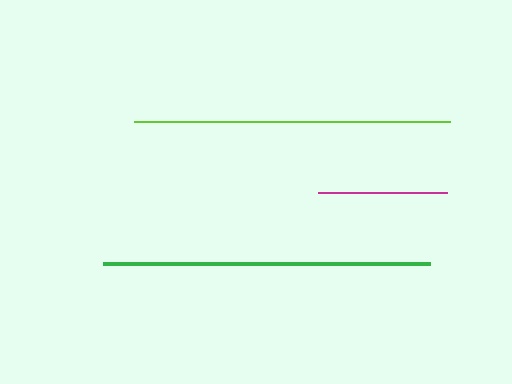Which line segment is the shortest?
The magenta line is the shortest at approximately 129 pixels.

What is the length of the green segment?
The green segment is approximately 327 pixels long.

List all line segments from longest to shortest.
From longest to shortest: green, lime, magenta.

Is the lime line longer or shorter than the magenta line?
The lime line is longer than the magenta line.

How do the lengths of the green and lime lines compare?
The green and lime lines are approximately the same length.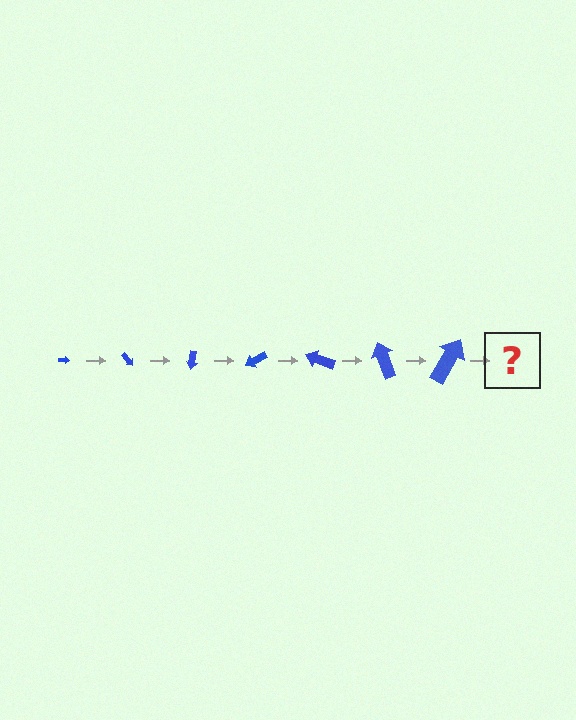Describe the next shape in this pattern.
It should be an arrow, larger than the previous one and rotated 350 degrees from the start.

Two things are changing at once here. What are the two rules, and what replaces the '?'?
The two rules are that the arrow grows larger each step and it rotates 50 degrees each step. The '?' should be an arrow, larger than the previous one and rotated 350 degrees from the start.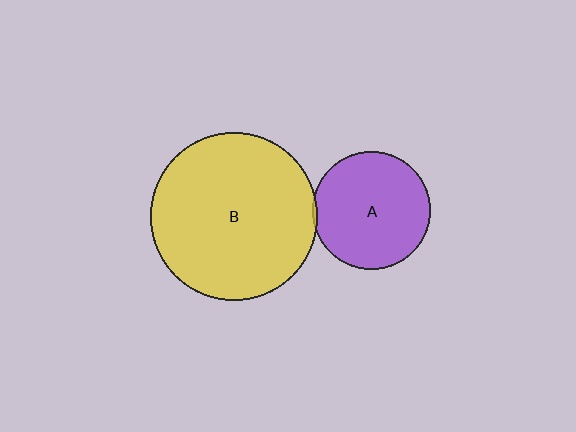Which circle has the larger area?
Circle B (yellow).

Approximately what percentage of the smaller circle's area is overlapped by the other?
Approximately 5%.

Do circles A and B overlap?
Yes.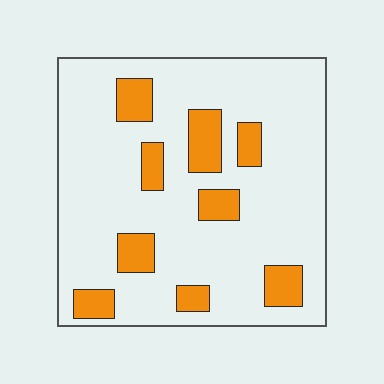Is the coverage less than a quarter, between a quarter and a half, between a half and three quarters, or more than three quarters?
Less than a quarter.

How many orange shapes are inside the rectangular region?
9.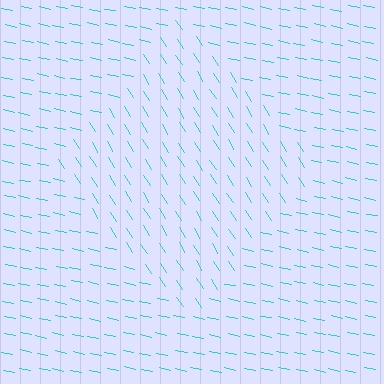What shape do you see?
I see a diamond.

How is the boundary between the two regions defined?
The boundary is defined purely by a change in line orientation (approximately 45 degrees difference). All lines are the same color and thickness.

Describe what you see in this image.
The image is filled with small cyan line segments. A diamond region in the image has lines oriented differently from the surrounding lines, creating a visible texture boundary.